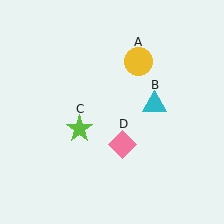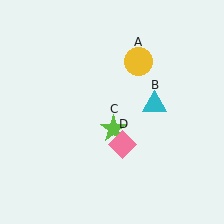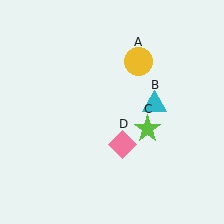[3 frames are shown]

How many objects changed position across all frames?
1 object changed position: lime star (object C).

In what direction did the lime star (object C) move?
The lime star (object C) moved right.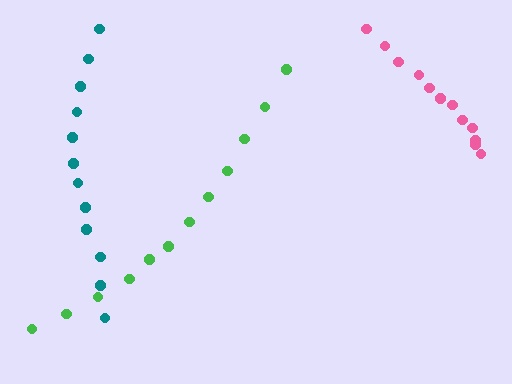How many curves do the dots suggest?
There are 3 distinct paths.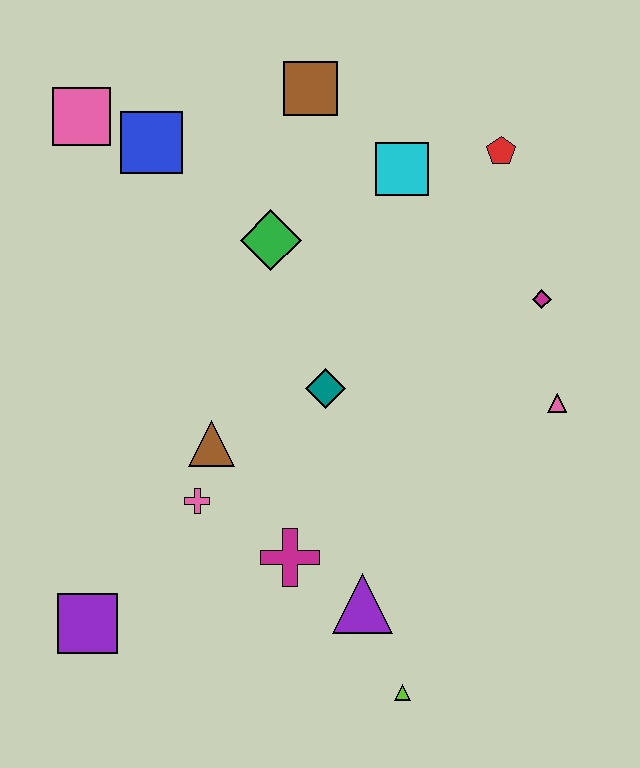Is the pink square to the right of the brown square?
No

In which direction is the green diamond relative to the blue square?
The green diamond is to the right of the blue square.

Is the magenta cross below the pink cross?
Yes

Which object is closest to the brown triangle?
The pink cross is closest to the brown triangle.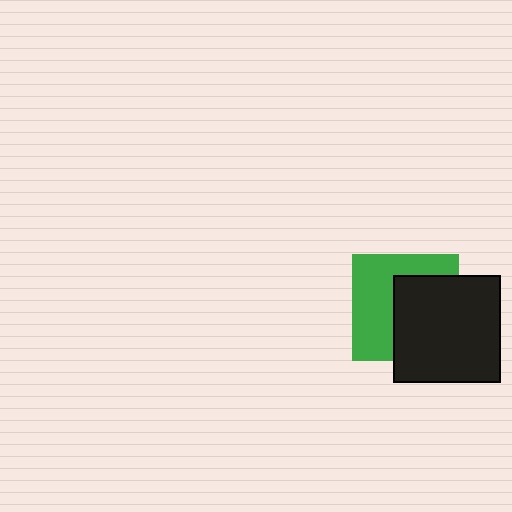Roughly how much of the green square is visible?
About half of it is visible (roughly 51%).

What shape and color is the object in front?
The object in front is a black square.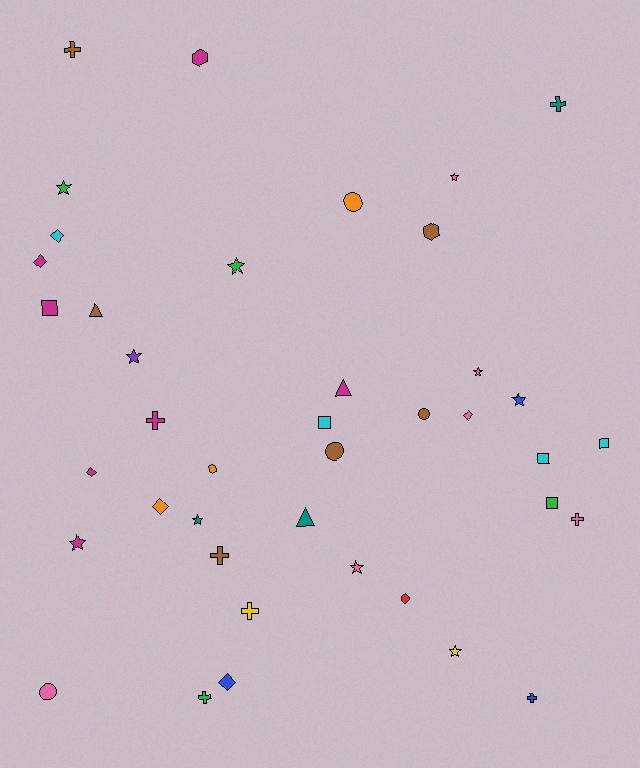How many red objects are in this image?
There is 1 red object.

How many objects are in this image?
There are 40 objects.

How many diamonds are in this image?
There are 6 diamonds.